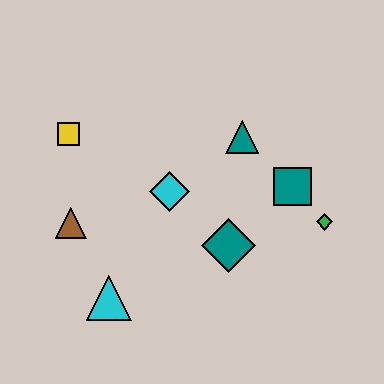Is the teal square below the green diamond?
No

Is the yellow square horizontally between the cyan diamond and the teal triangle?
No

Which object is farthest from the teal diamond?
The yellow square is farthest from the teal diamond.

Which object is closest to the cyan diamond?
The teal diamond is closest to the cyan diamond.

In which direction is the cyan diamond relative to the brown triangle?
The cyan diamond is to the right of the brown triangle.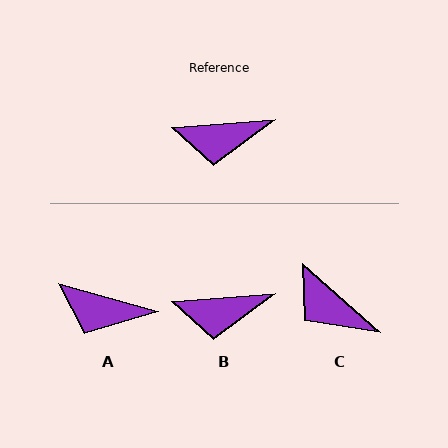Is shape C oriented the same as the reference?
No, it is off by about 45 degrees.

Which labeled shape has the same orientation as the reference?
B.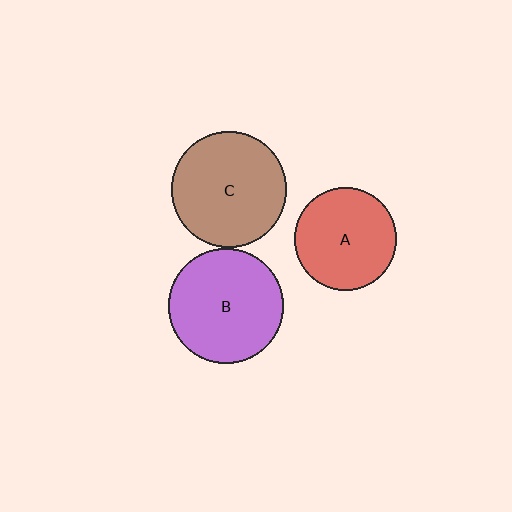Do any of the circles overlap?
No, none of the circles overlap.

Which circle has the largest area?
Circle C (brown).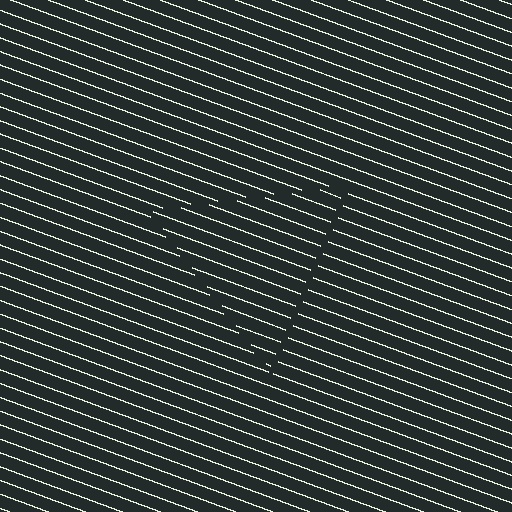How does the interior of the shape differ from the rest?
The interior of the shape contains the same grating, shifted by half a period — the contour is defined by the phase discontinuity where line-ends from the inner and outer gratings abut.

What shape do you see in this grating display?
An illusory triangle. The interior of the shape contains the same grating, shifted by half a period — the contour is defined by the phase discontinuity where line-ends from the inner and outer gratings abut.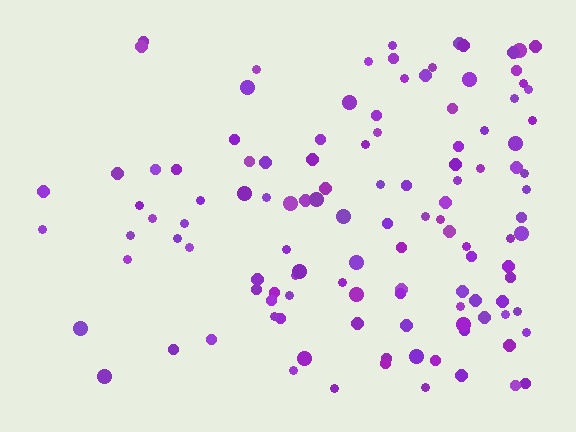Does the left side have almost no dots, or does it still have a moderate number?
Still a moderate number, just noticeably fewer than the right.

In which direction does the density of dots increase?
From left to right, with the right side densest.